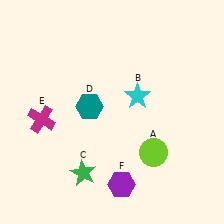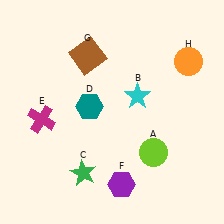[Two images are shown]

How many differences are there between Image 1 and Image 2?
There are 2 differences between the two images.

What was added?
A brown square (G), an orange circle (H) were added in Image 2.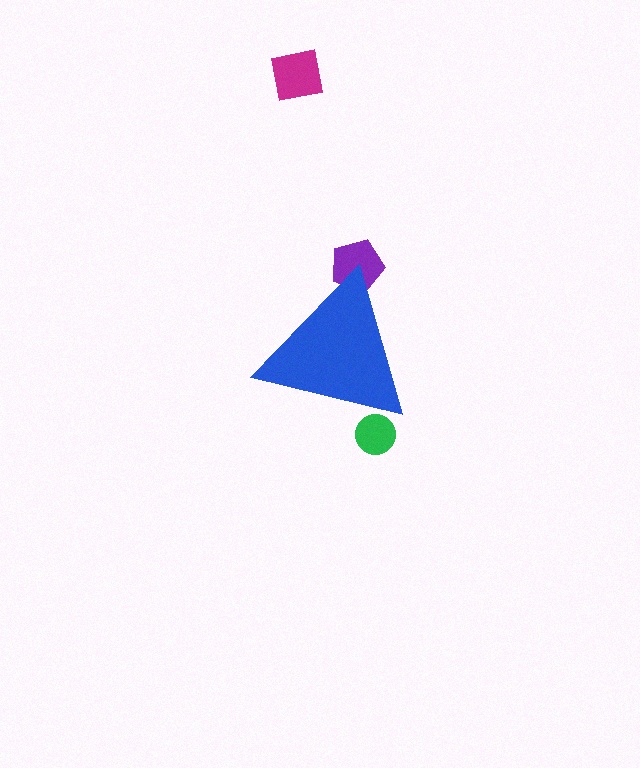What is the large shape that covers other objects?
A blue triangle.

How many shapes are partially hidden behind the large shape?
2 shapes are partially hidden.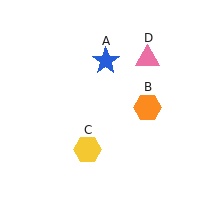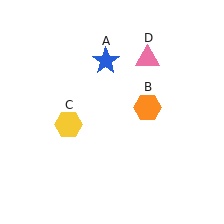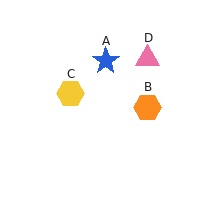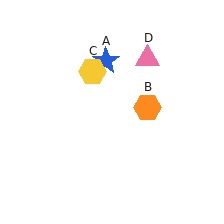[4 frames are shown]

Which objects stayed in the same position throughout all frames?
Blue star (object A) and orange hexagon (object B) and pink triangle (object D) remained stationary.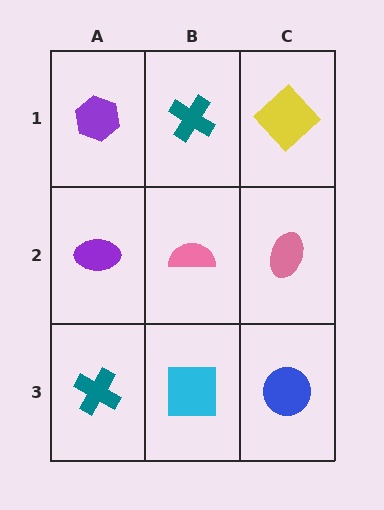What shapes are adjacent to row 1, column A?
A purple ellipse (row 2, column A), a teal cross (row 1, column B).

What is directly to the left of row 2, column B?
A purple ellipse.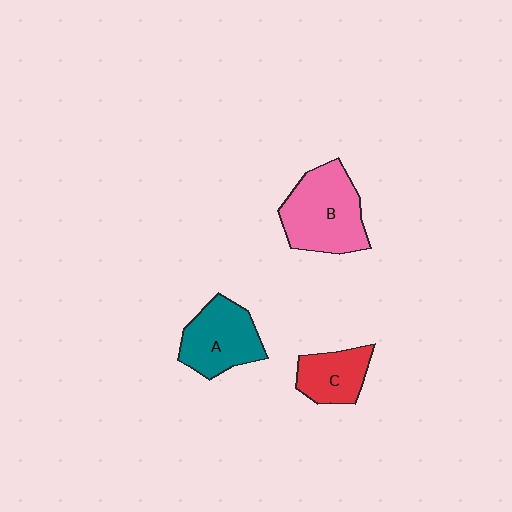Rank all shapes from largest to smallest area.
From largest to smallest: B (pink), A (teal), C (red).